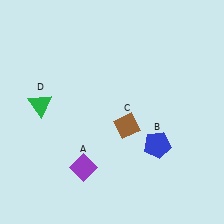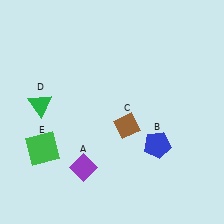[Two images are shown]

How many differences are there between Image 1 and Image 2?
There is 1 difference between the two images.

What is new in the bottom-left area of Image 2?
A green square (E) was added in the bottom-left area of Image 2.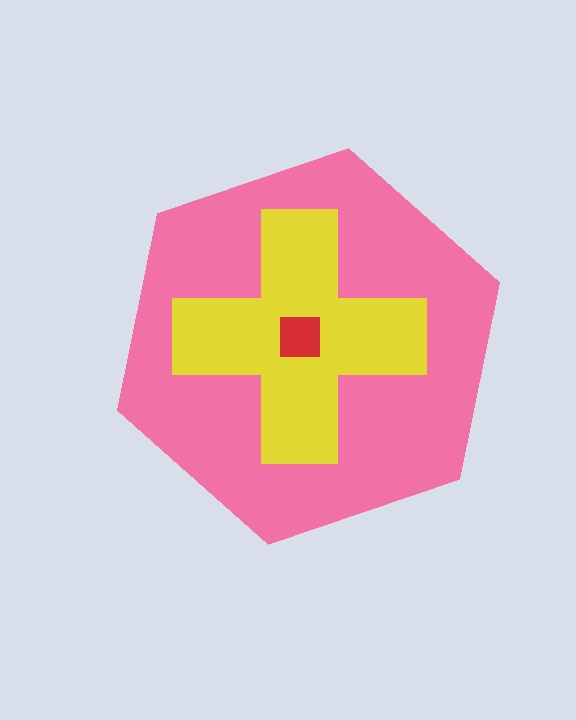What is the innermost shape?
The red square.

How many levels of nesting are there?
3.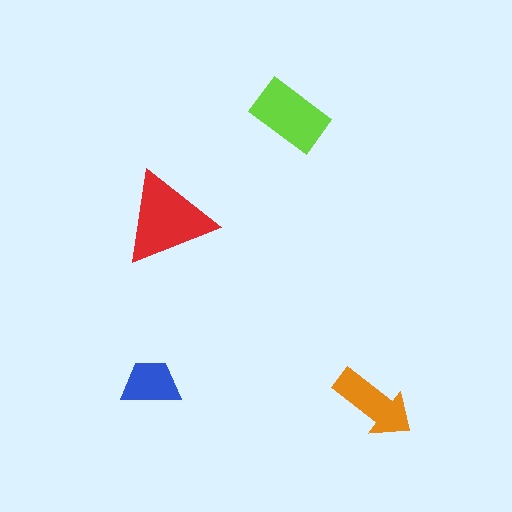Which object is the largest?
The red triangle.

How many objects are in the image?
There are 4 objects in the image.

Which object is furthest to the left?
The blue trapezoid is leftmost.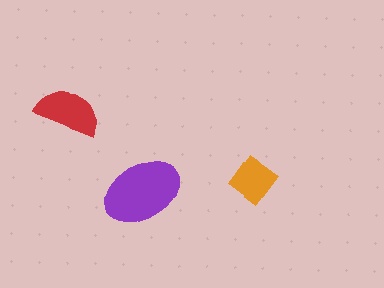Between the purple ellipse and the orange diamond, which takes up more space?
The purple ellipse.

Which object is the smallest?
The orange diamond.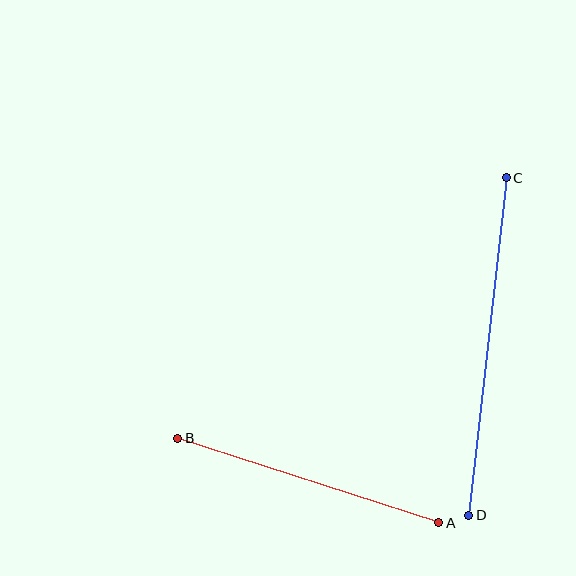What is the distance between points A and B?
The distance is approximately 274 pixels.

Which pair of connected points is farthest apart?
Points C and D are farthest apart.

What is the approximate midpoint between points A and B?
The midpoint is at approximately (308, 481) pixels.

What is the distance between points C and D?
The distance is approximately 339 pixels.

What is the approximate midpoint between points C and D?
The midpoint is at approximately (488, 346) pixels.